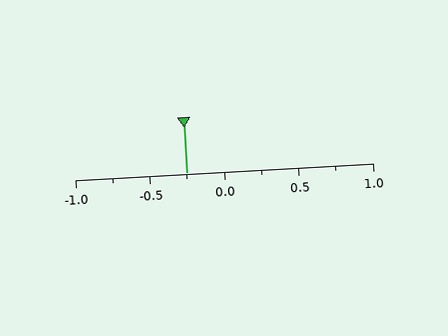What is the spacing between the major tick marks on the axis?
The major ticks are spaced 0.5 apart.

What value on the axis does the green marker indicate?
The marker indicates approximately -0.25.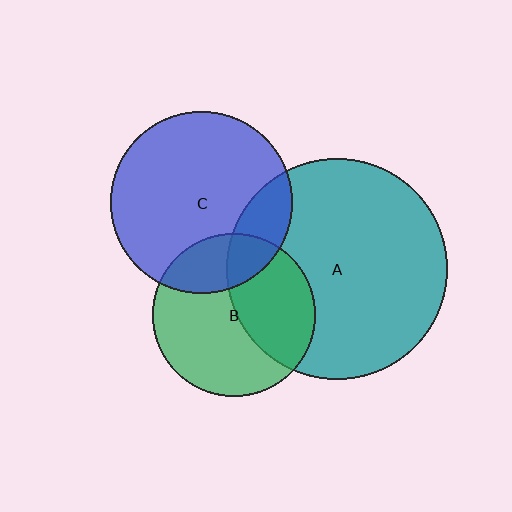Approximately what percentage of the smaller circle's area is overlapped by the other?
Approximately 25%.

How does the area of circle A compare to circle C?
Approximately 1.5 times.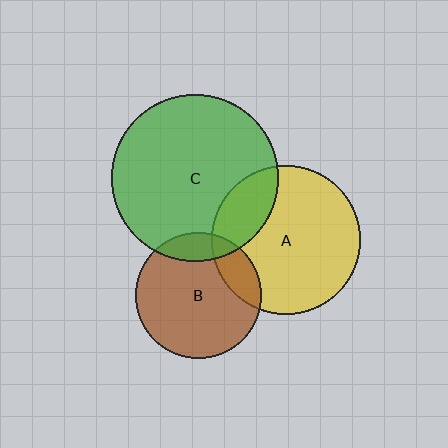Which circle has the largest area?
Circle C (green).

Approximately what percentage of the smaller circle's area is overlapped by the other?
Approximately 15%.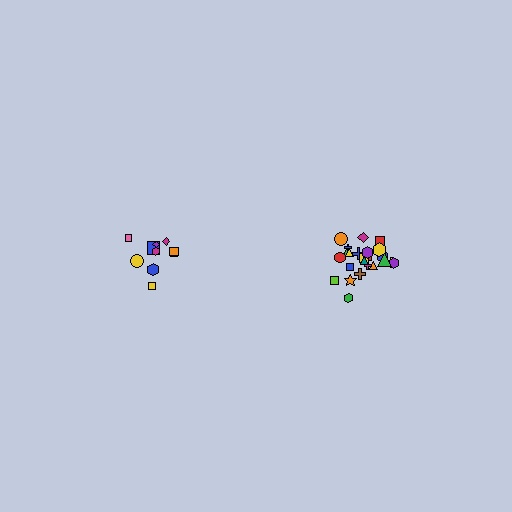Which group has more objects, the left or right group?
The right group.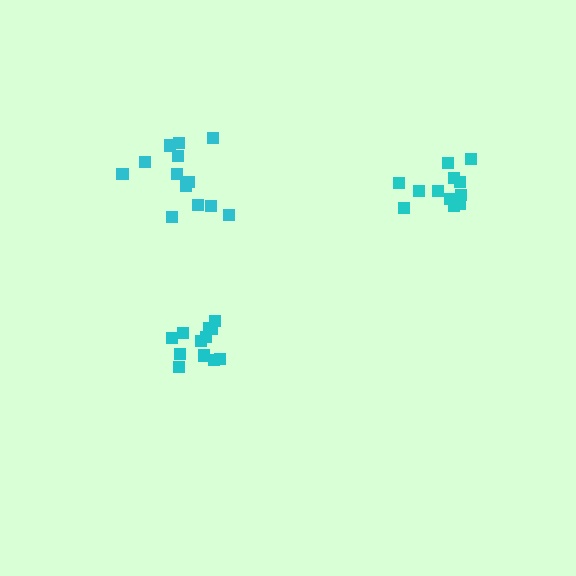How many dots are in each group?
Group 1: 12 dots, Group 2: 13 dots, Group 3: 12 dots (37 total).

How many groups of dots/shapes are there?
There are 3 groups.